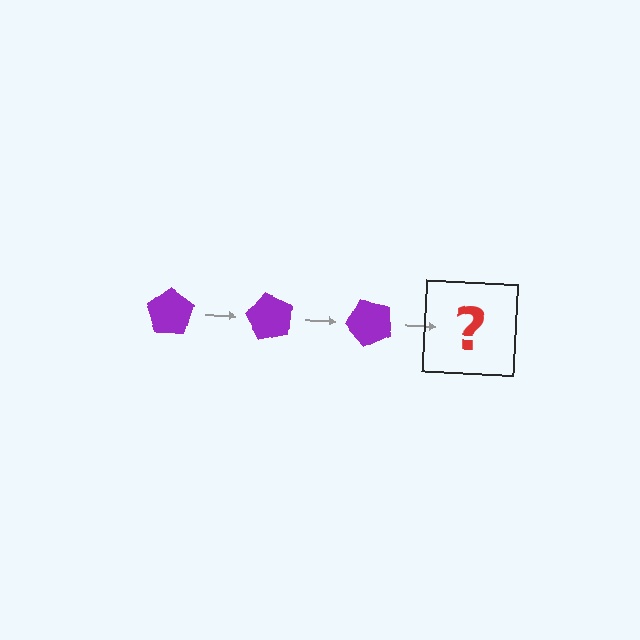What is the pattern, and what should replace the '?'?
The pattern is that the pentagon rotates 60 degrees each step. The '?' should be a purple pentagon rotated 180 degrees.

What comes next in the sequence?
The next element should be a purple pentagon rotated 180 degrees.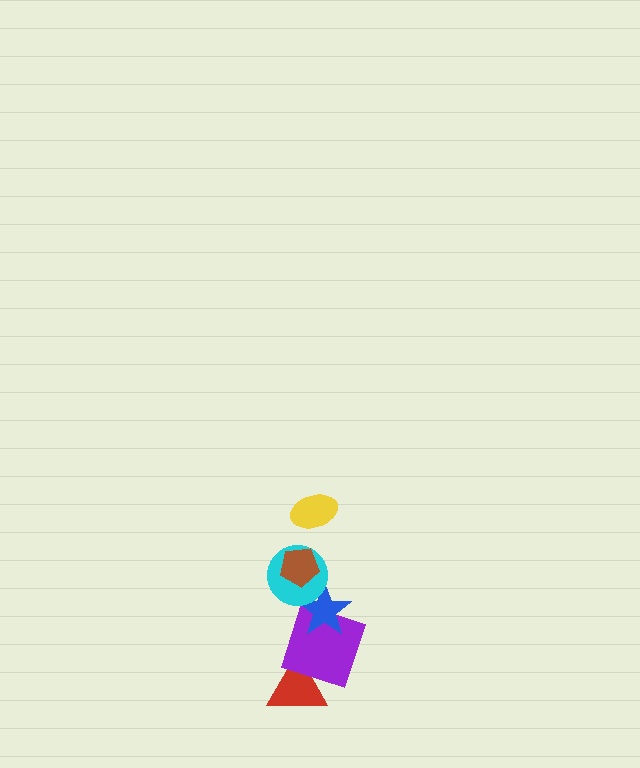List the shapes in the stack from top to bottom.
From top to bottom: the yellow ellipse, the brown pentagon, the cyan circle, the blue star, the purple square, the red triangle.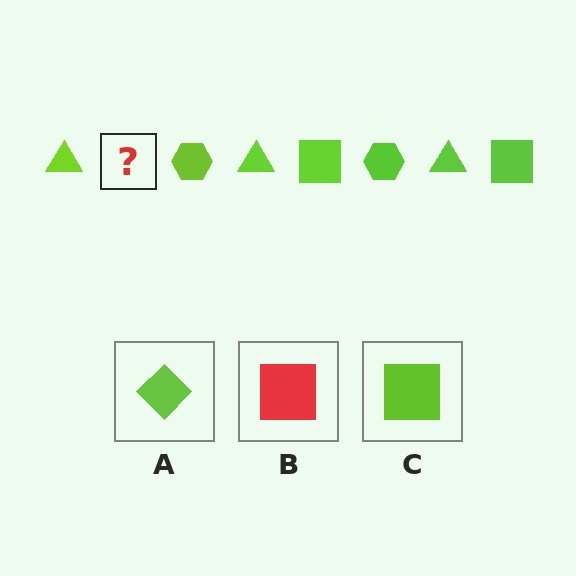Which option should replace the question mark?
Option C.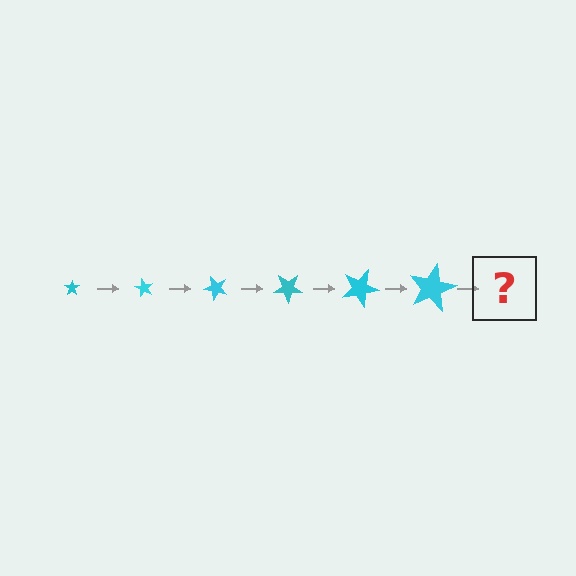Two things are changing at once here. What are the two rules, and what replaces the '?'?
The two rules are that the star grows larger each step and it rotates 60 degrees each step. The '?' should be a star, larger than the previous one and rotated 360 degrees from the start.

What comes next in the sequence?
The next element should be a star, larger than the previous one and rotated 360 degrees from the start.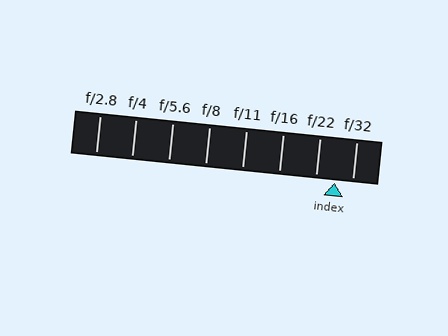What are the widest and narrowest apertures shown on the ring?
The widest aperture shown is f/2.8 and the narrowest is f/32.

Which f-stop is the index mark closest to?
The index mark is closest to f/32.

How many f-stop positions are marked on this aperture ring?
There are 8 f-stop positions marked.